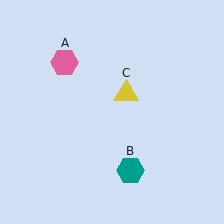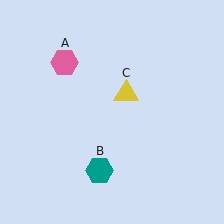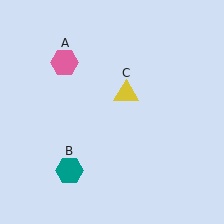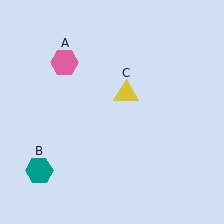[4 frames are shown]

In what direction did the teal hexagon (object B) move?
The teal hexagon (object B) moved left.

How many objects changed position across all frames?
1 object changed position: teal hexagon (object B).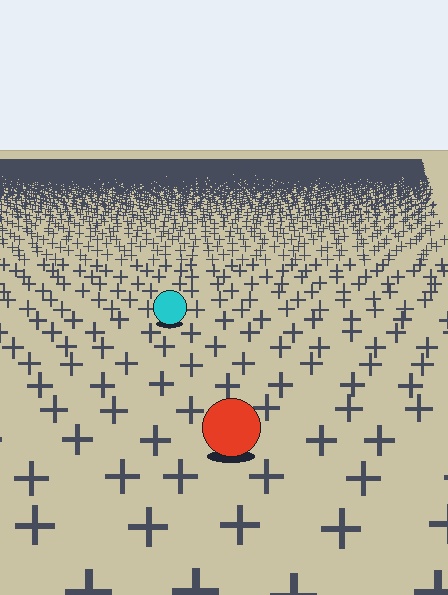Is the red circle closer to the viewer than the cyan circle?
Yes. The red circle is closer — you can tell from the texture gradient: the ground texture is coarser near it.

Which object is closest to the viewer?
The red circle is closest. The texture marks near it are larger and more spread out.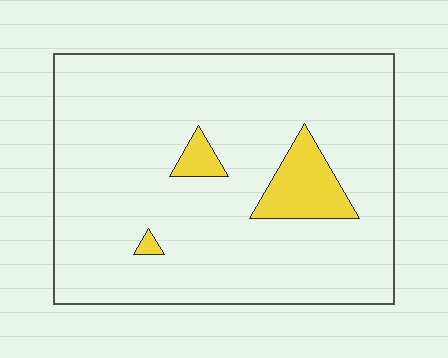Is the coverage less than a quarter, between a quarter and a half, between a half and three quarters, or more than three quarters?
Less than a quarter.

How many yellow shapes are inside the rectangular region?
3.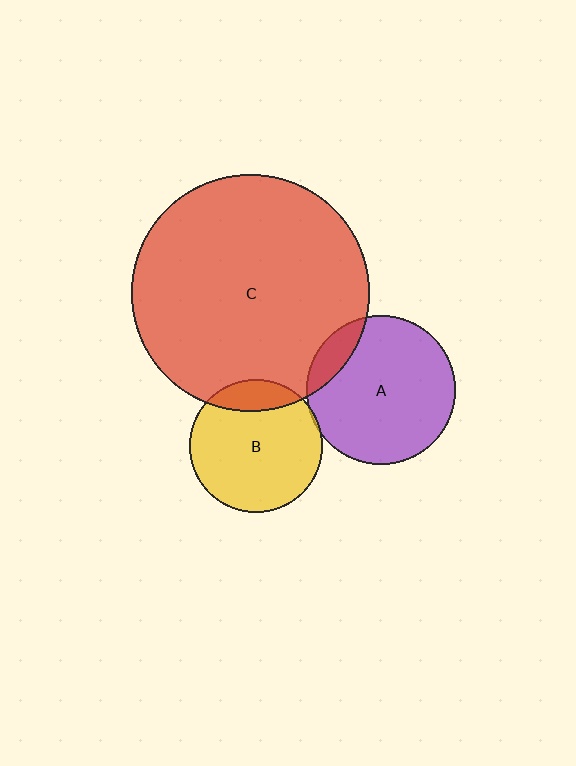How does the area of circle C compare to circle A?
Approximately 2.5 times.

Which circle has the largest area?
Circle C (red).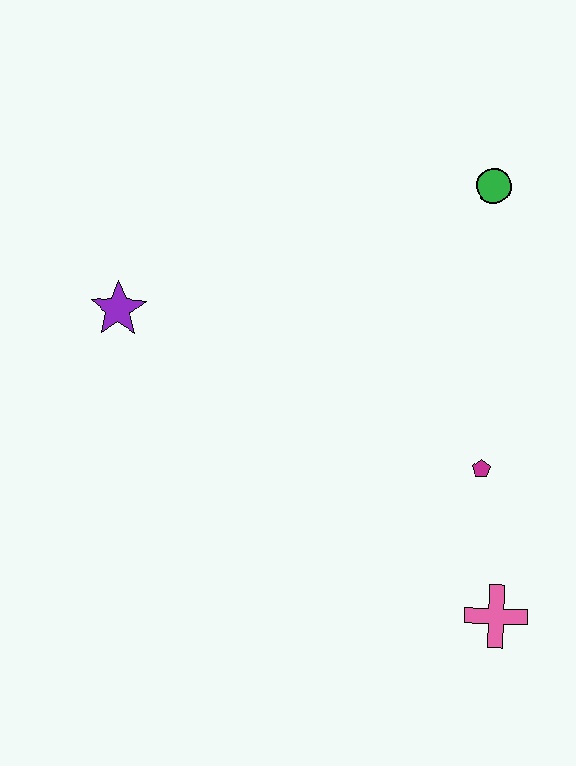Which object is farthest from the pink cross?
The purple star is farthest from the pink cross.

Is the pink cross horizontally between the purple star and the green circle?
No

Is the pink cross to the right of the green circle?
Yes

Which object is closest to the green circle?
The magenta pentagon is closest to the green circle.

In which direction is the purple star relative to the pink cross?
The purple star is to the left of the pink cross.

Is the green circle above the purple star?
Yes